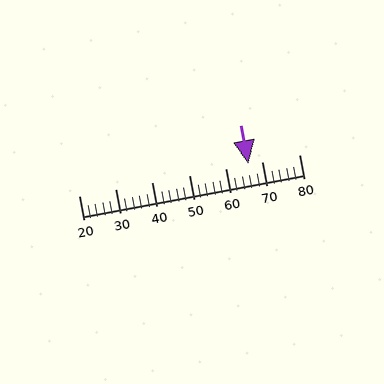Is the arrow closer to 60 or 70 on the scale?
The arrow is closer to 70.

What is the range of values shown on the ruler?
The ruler shows values from 20 to 80.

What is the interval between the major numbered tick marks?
The major tick marks are spaced 10 units apart.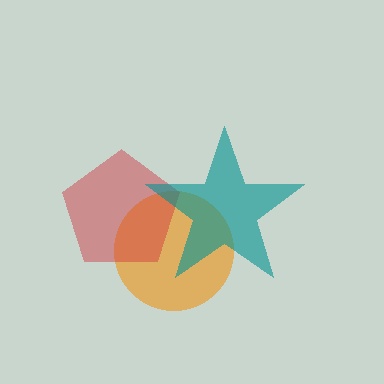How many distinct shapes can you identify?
There are 3 distinct shapes: an orange circle, a red pentagon, a teal star.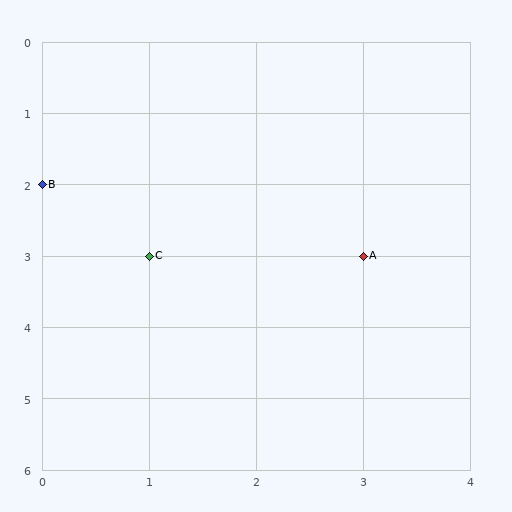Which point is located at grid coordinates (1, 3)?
Point C is at (1, 3).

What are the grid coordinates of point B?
Point B is at grid coordinates (0, 2).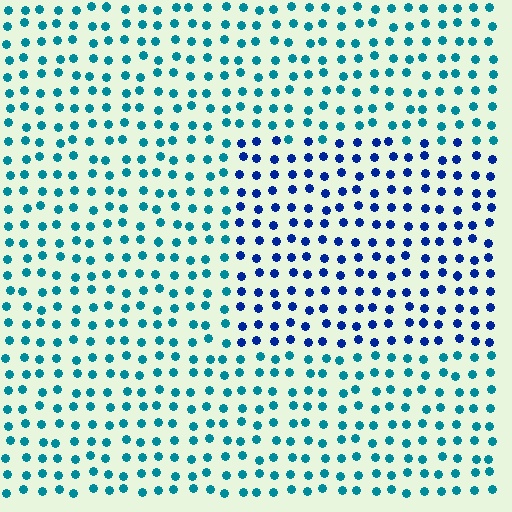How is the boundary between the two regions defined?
The boundary is defined purely by a slight shift in hue (about 40 degrees). Spacing, size, and orientation are identical on both sides.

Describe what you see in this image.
The image is filled with small teal elements in a uniform arrangement. A rectangle-shaped region is visible where the elements are tinted to a slightly different hue, forming a subtle color boundary.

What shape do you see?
I see a rectangle.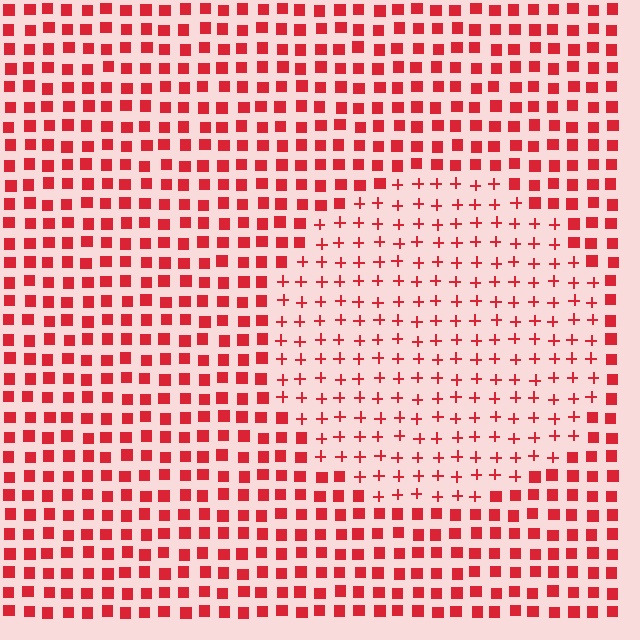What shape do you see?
I see a circle.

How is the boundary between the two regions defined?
The boundary is defined by a change in element shape: plus signs inside vs. squares outside. All elements share the same color and spacing.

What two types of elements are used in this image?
The image uses plus signs inside the circle region and squares outside it.